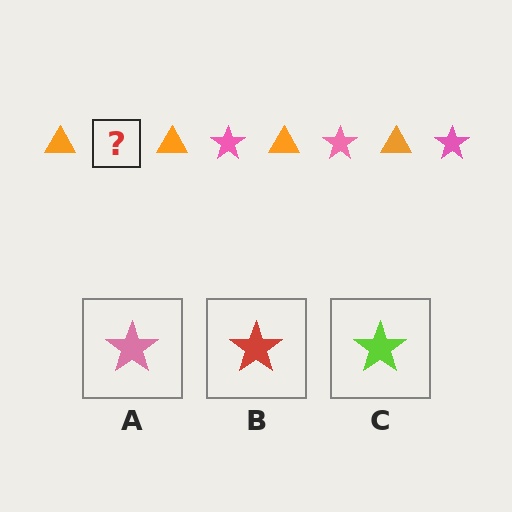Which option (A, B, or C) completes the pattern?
A.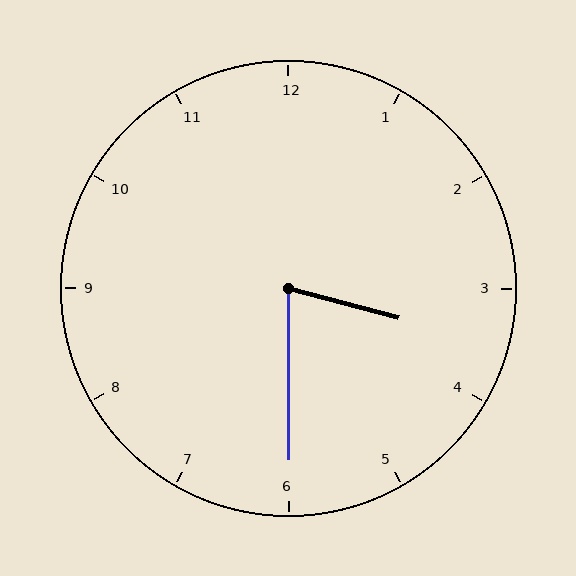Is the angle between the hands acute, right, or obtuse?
It is acute.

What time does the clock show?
3:30.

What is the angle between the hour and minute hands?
Approximately 75 degrees.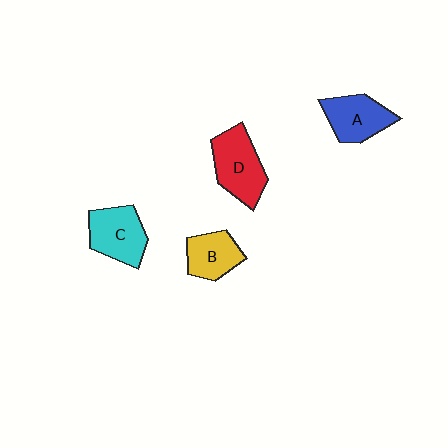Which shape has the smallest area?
Shape B (yellow).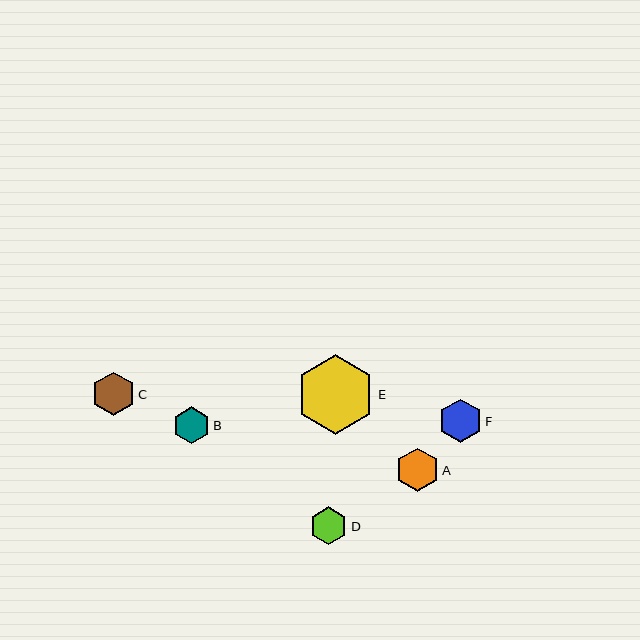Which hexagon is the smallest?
Hexagon B is the smallest with a size of approximately 37 pixels.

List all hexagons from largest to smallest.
From largest to smallest: E, A, F, C, D, B.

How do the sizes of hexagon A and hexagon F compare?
Hexagon A and hexagon F are approximately the same size.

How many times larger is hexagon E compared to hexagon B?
Hexagon E is approximately 2.1 times the size of hexagon B.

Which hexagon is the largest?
Hexagon E is the largest with a size of approximately 79 pixels.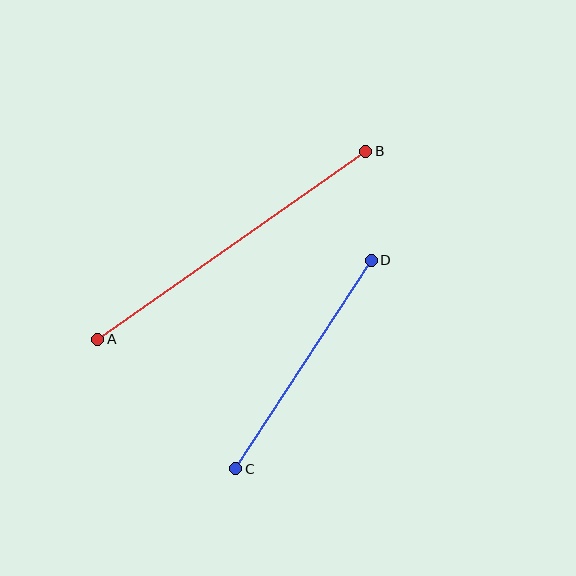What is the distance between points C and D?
The distance is approximately 249 pixels.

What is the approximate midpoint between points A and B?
The midpoint is at approximately (232, 245) pixels.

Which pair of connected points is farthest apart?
Points A and B are farthest apart.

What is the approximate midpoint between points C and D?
The midpoint is at approximately (303, 365) pixels.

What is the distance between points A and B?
The distance is approximately 327 pixels.